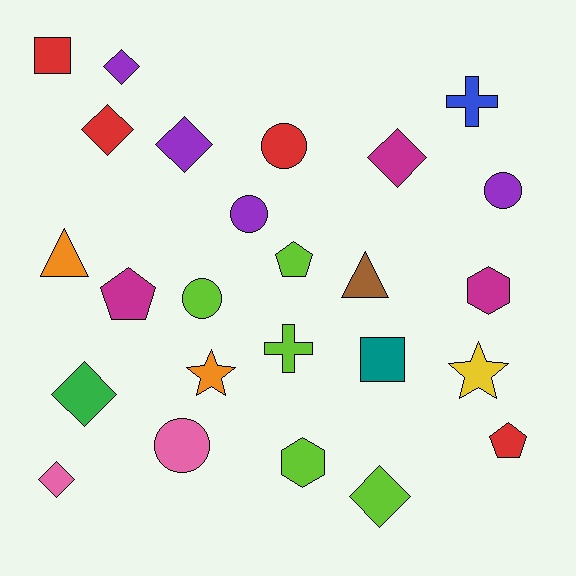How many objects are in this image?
There are 25 objects.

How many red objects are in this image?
There are 4 red objects.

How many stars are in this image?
There are 2 stars.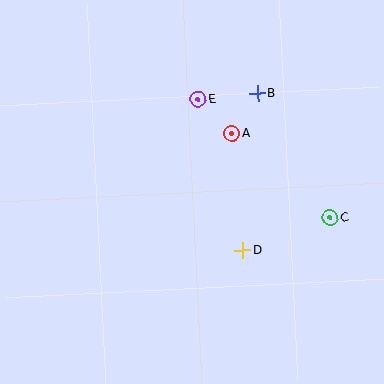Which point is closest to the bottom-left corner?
Point D is closest to the bottom-left corner.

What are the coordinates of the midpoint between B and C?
The midpoint between B and C is at (294, 156).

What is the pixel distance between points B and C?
The distance between B and C is 145 pixels.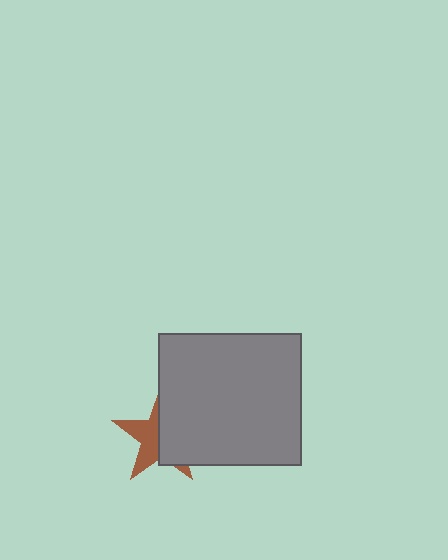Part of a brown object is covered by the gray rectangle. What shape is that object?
It is a star.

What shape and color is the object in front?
The object in front is a gray rectangle.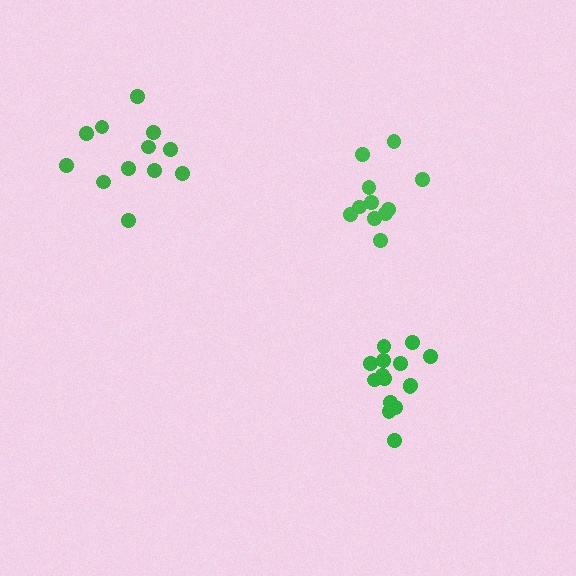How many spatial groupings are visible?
There are 3 spatial groupings.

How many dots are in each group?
Group 1: 15 dots, Group 2: 12 dots, Group 3: 11 dots (38 total).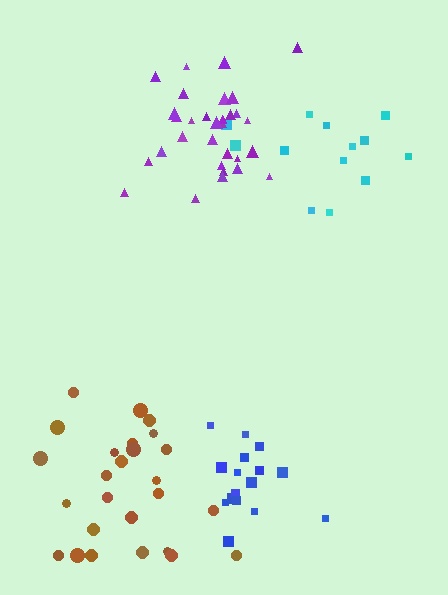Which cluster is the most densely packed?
Purple.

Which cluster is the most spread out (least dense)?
Cyan.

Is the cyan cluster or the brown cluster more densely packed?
Brown.